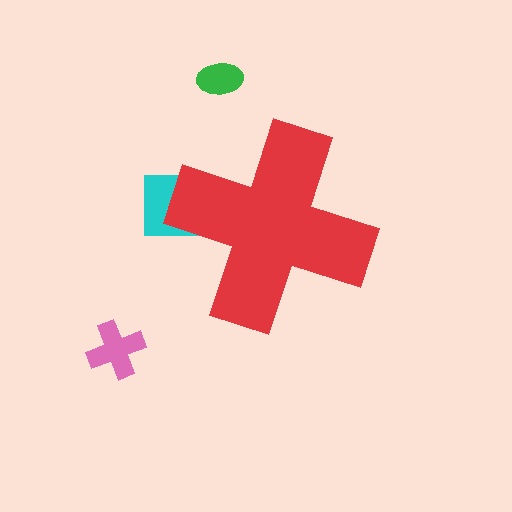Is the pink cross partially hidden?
No, the pink cross is fully visible.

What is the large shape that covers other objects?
A red cross.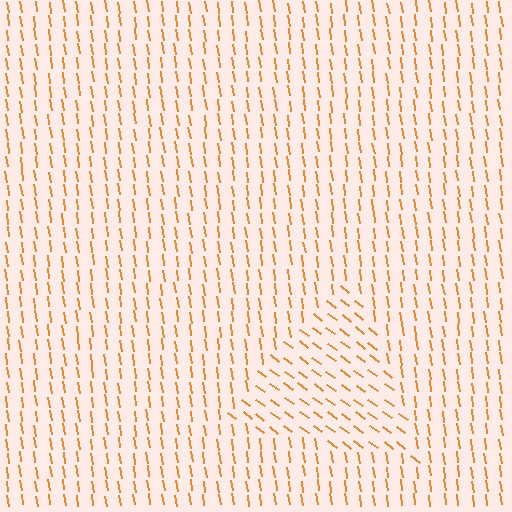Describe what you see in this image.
The image is filled with small orange line segments. A triangle region in the image has lines oriented differently from the surrounding lines, creating a visible texture boundary.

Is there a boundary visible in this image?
Yes, there is a texture boundary formed by a change in line orientation.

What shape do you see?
I see a triangle.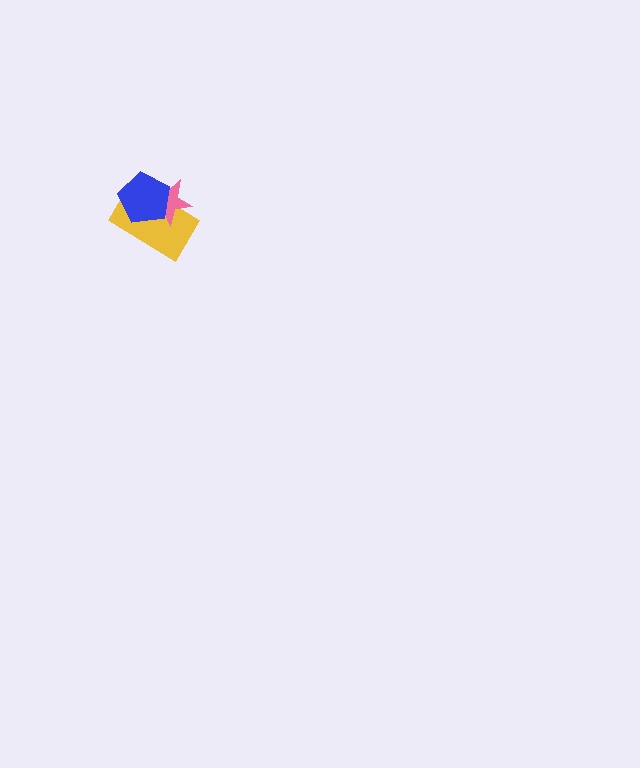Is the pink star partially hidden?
Yes, it is partially covered by another shape.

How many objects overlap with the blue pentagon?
2 objects overlap with the blue pentagon.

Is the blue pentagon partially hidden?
No, no other shape covers it.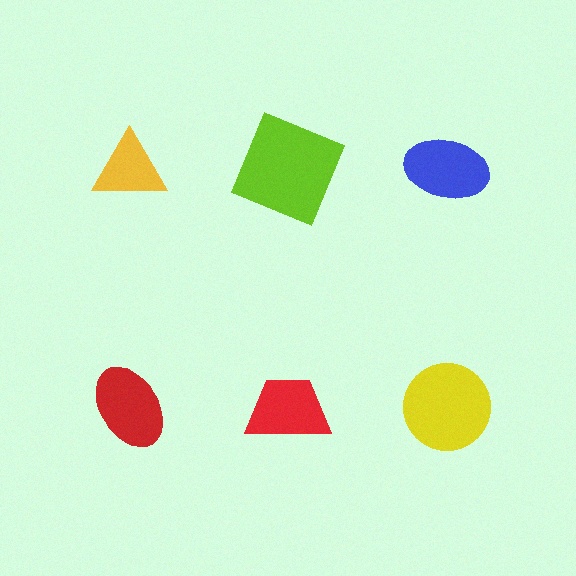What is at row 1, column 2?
A lime square.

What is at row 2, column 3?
A yellow circle.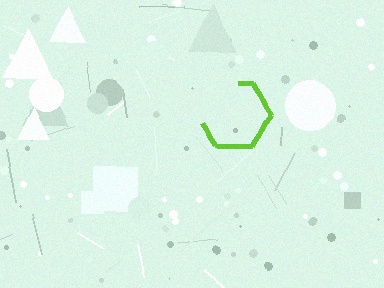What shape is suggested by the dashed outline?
The dashed outline suggests a hexagon.